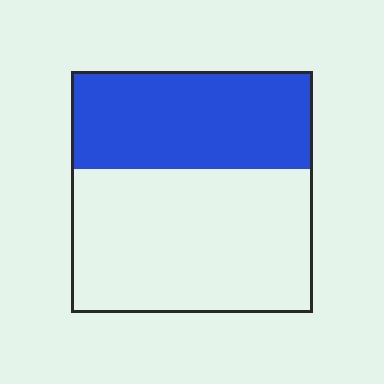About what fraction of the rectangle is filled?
About two fifths (2/5).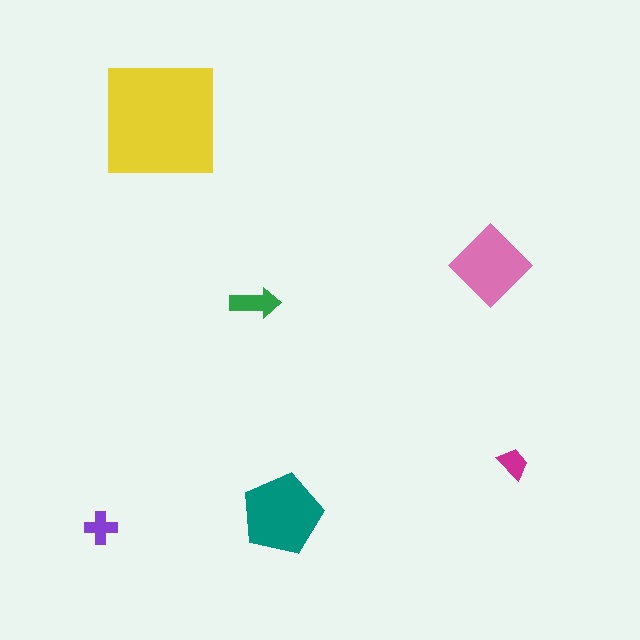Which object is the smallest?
The magenta trapezoid.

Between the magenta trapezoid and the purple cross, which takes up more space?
The purple cross.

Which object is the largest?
The yellow square.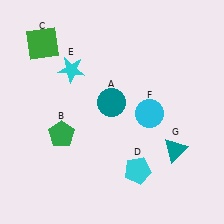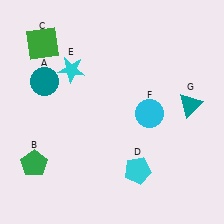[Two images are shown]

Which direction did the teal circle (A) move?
The teal circle (A) moved left.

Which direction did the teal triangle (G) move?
The teal triangle (G) moved up.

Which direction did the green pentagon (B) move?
The green pentagon (B) moved down.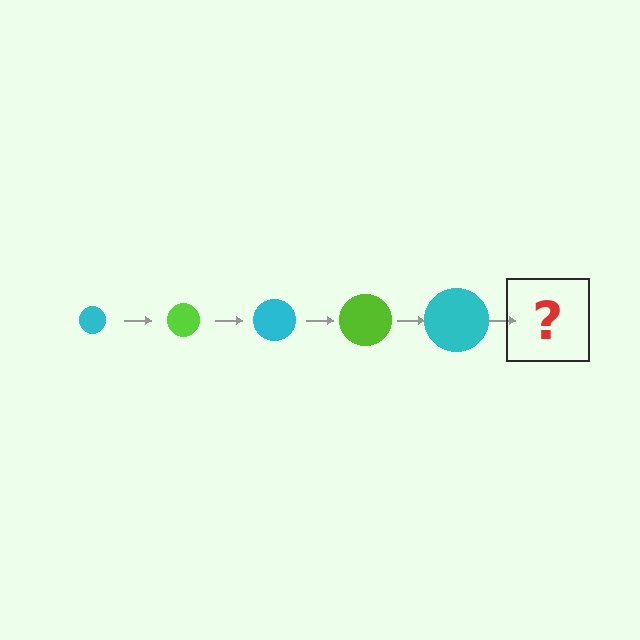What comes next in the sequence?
The next element should be a lime circle, larger than the previous one.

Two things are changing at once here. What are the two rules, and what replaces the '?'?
The two rules are that the circle grows larger each step and the color cycles through cyan and lime. The '?' should be a lime circle, larger than the previous one.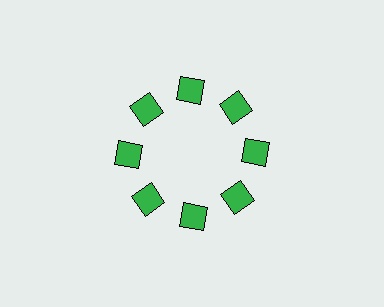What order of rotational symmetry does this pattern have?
This pattern has 8-fold rotational symmetry.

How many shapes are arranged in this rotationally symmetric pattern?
There are 8 shapes, arranged in 8 groups of 1.